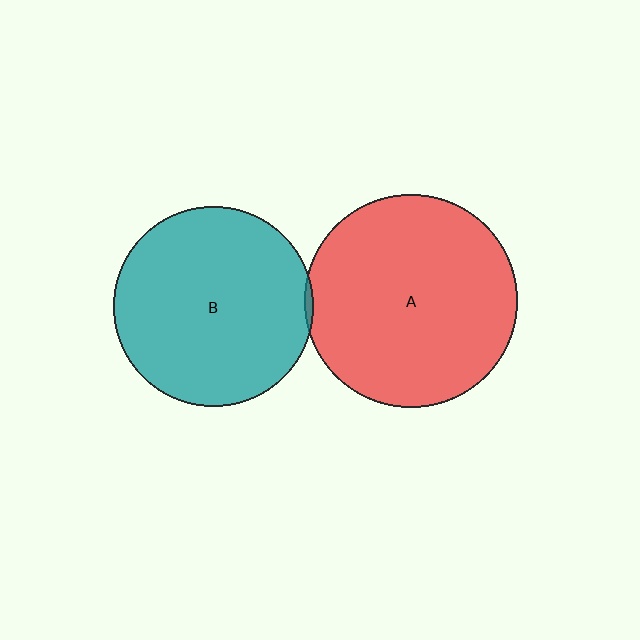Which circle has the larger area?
Circle A (red).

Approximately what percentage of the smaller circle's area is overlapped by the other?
Approximately 5%.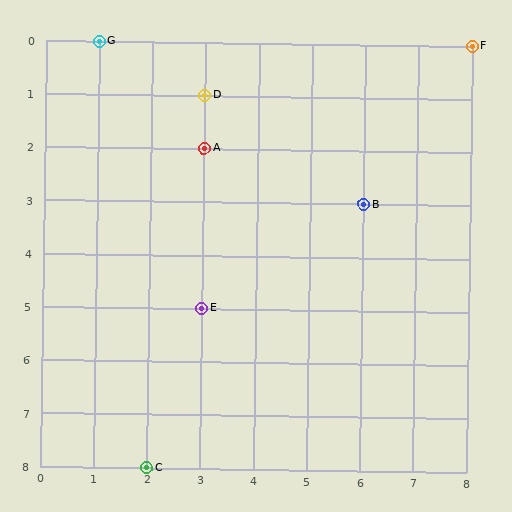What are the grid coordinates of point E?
Point E is at grid coordinates (3, 5).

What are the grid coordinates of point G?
Point G is at grid coordinates (1, 0).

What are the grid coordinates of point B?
Point B is at grid coordinates (6, 3).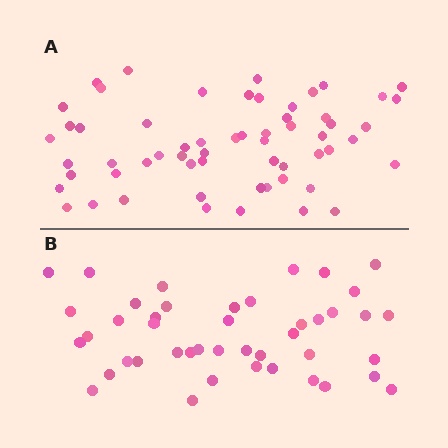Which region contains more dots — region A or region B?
Region A (the top region) has more dots.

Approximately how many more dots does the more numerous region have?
Region A has approximately 15 more dots than region B.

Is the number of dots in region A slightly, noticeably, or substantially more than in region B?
Region A has noticeably more, but not dramatically so. The ratio is roughly 1.3 to 1.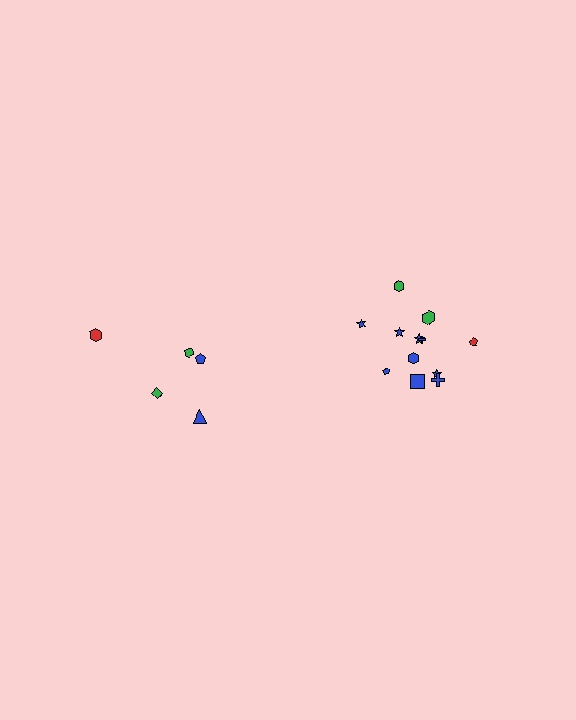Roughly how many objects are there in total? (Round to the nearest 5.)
Roughly 15 objects in total.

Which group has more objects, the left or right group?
The right group.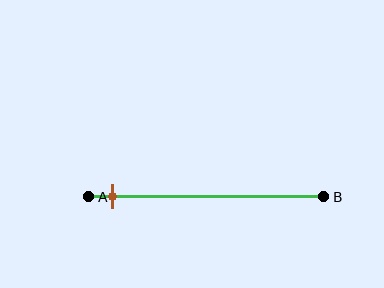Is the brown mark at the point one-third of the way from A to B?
No, the mark is at about 10% from A, not at the 33% one-third point.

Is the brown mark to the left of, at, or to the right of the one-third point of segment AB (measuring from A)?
The brown mark is to the left of the one-third point of segment AB.